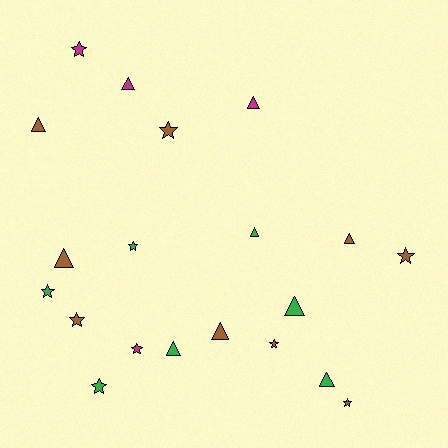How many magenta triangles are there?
There are 2 magenta triangles.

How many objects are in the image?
There are 20 objects.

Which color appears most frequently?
Brown, with 9 objects.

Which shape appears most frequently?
Star, with 10 objects.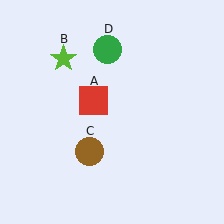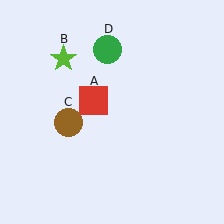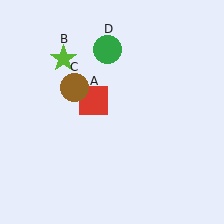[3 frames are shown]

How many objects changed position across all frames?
1 object changed position: brown circle (object C).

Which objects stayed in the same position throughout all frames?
Red square (object A) and lime star (object B) and green circle (object D) remained stationary.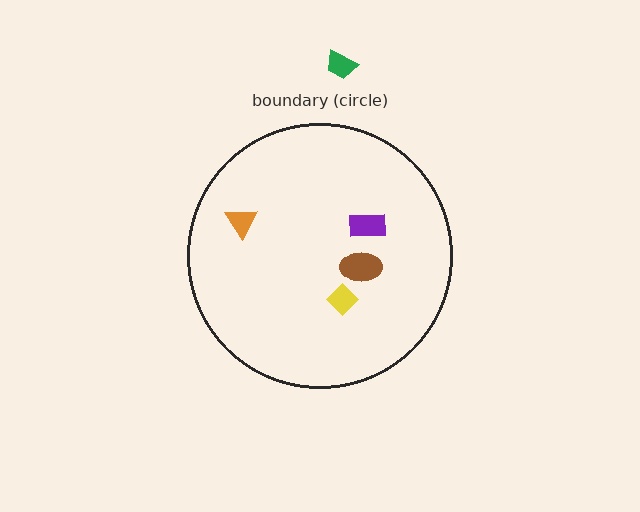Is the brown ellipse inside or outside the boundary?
Inside.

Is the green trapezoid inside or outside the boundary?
Outside.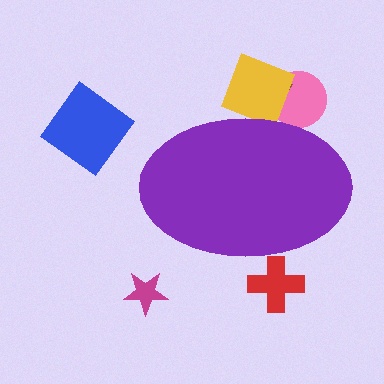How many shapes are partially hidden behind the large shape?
4 shapes are partially hidden.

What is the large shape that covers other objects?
A purple ellipse.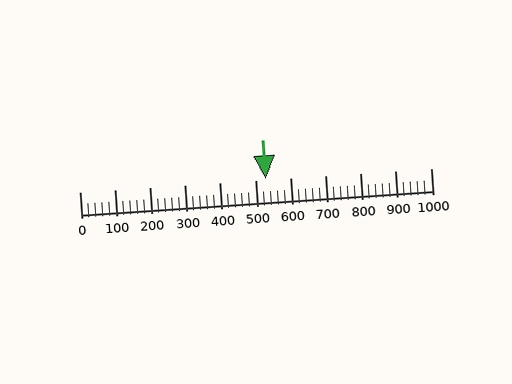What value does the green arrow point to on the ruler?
The green arrow points to approximately 530.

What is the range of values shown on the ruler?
The ruler shows values from 0 to 1000.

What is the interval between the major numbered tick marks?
The major tick marks are spaced 100 units apart.